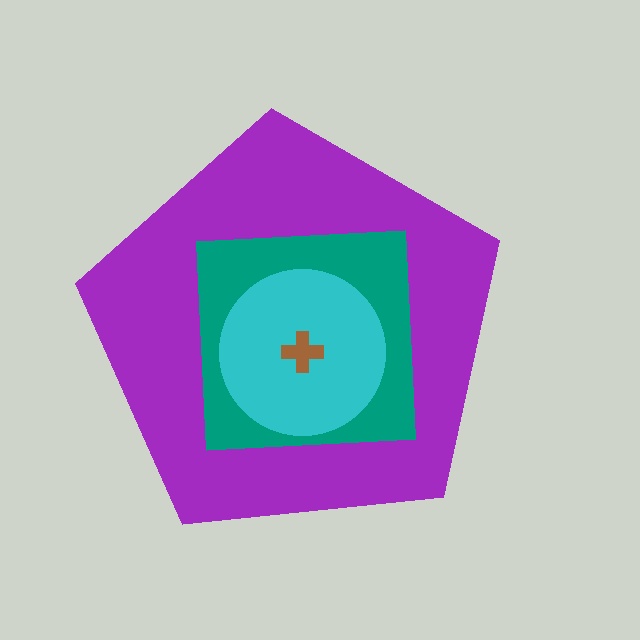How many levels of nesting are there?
4.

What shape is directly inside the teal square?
The cyan circle.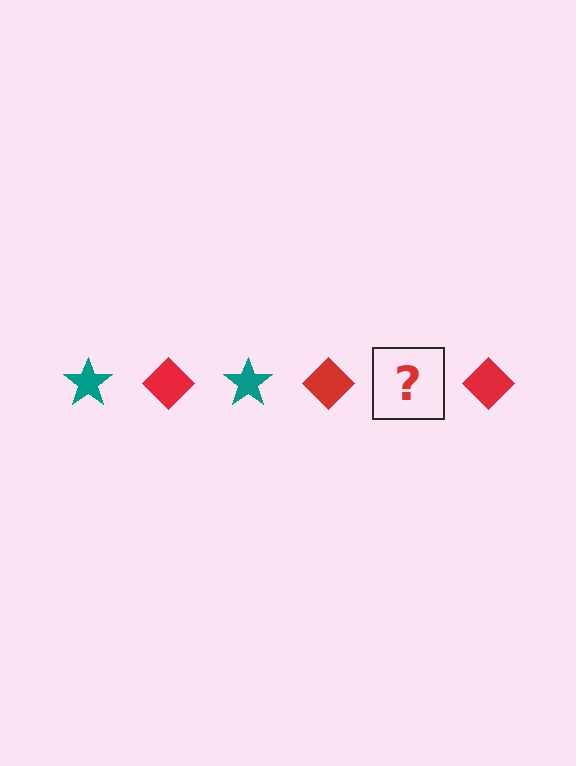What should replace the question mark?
The question mark should be replaced with a teal star.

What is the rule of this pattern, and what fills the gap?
The rule is that the pattern alternates between teal star and red diamond. The gap should be filled with a teal star.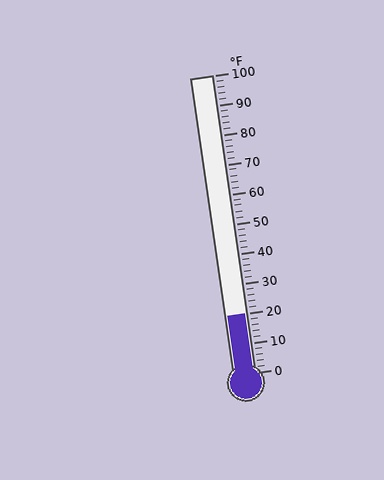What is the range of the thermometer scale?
The thermometer scale ranges from 0°F to 100°F.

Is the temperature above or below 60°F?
The temperature is below 60°F.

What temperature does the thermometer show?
The thermometer shows approximately 20°F.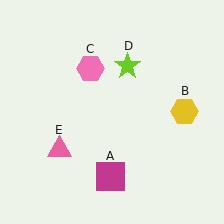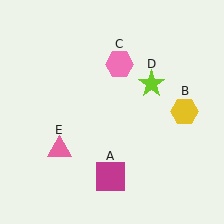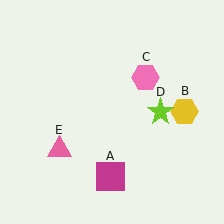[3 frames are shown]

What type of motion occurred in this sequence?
The pink hexagon (object C), lime star (object D) rotated clockwise around the center of the scene.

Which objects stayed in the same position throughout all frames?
Magenta square (object A) and yellow hexagon (object B) and pink triangle (object E) remained stationary.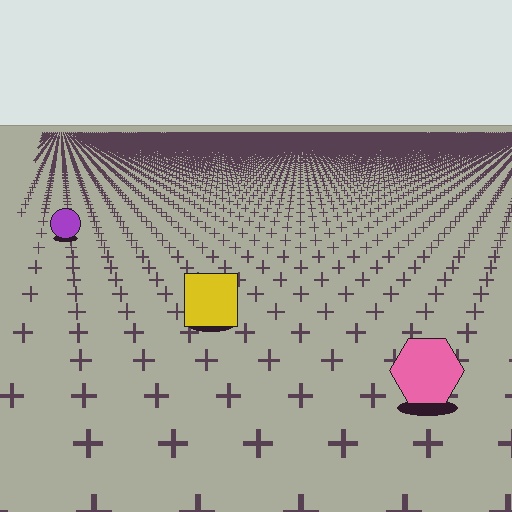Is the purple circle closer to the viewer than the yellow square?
No. The yellow square is closer — you can tell from the texture gradient: the ground texture is coarser near it.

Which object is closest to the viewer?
The pink hexagon is closest. The texture marks near it are larger and more spread out.